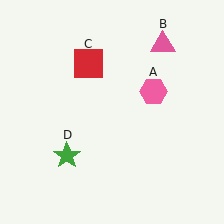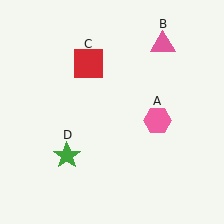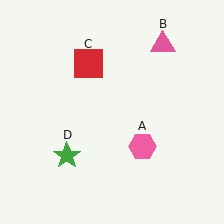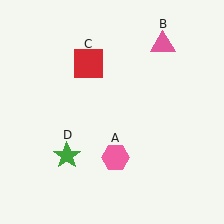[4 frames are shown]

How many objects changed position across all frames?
1 object changed position: pink hexagon (object A).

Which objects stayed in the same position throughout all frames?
Pink triangle (object B) and red square (object C) and green star (object D) remained stationary.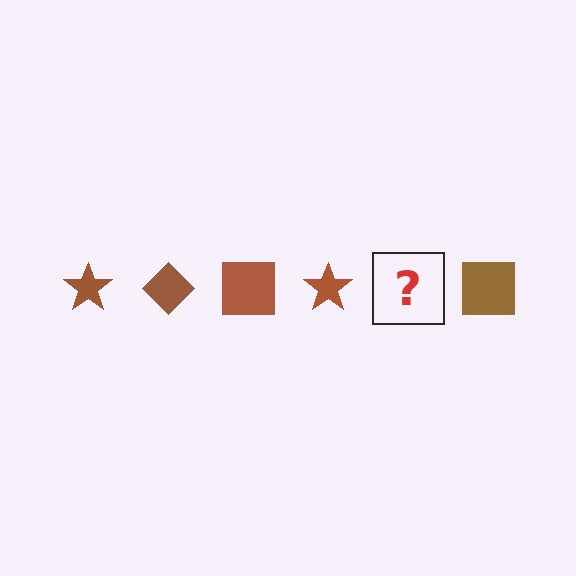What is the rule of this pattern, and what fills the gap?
The rule is that the pattern cycles through star, diamond, square shapes in brown. The gap should be filled with a brown diamond.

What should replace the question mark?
The question mark should be replaced with a brown diamond.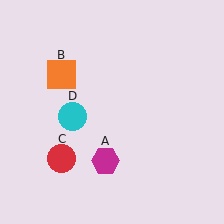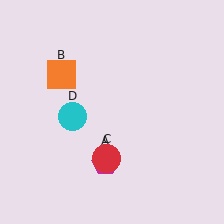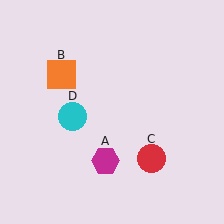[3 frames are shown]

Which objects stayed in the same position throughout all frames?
Magenta hexagon (object A) and orange square (object B) and cyan circle (object D) remained stationary.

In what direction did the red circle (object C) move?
The red circle (object C) moved right.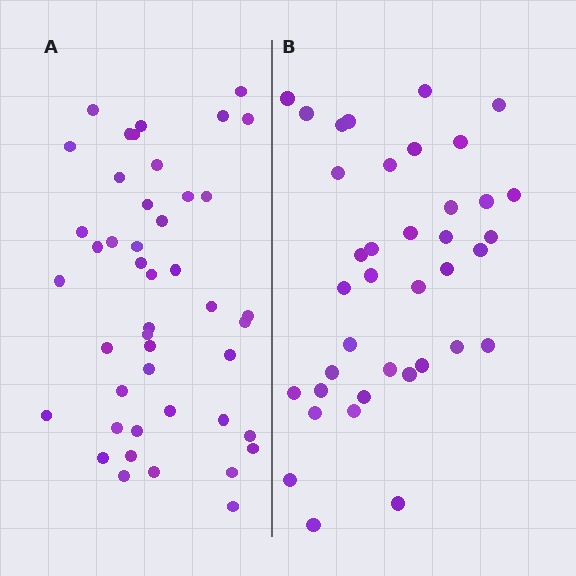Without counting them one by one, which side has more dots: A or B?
Region A (the left region) has more dots.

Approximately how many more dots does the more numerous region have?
Region A has roughly 8 or so more dots than region B.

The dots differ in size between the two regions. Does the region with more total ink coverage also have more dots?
No. Region B has more total ink coverage because its dots are larger, but region A actually contains more individual dots. Total area can be misleading — the number of items is what matters here.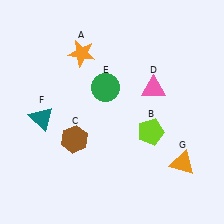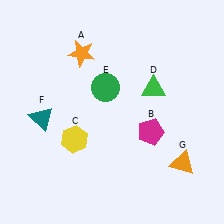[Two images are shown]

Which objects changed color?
B changed from lime to magenta. C changed from brown to yellow. D changed from pink to green.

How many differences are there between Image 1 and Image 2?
There are 3 differences between the two images.